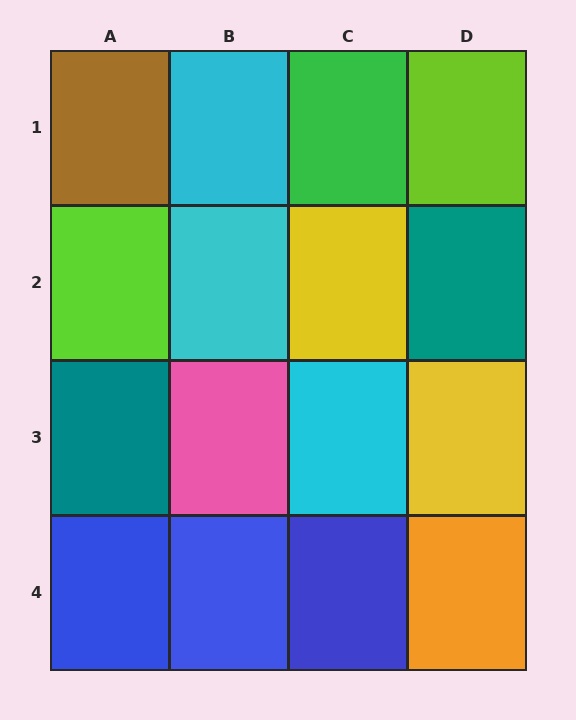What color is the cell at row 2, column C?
Yellow.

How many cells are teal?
2 cells are teal.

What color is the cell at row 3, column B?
Pink.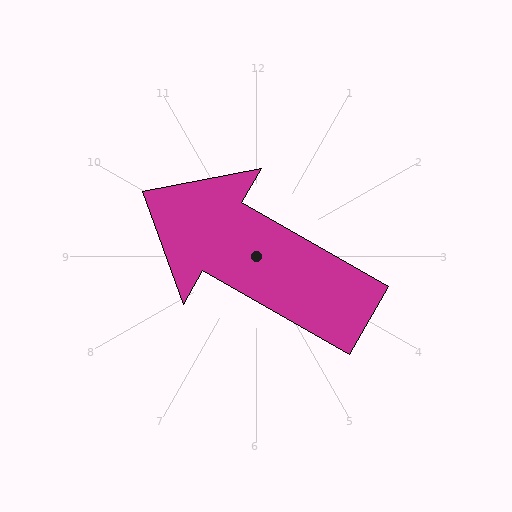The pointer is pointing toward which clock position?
Roughly 10 o'clock.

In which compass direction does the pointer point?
Northwest.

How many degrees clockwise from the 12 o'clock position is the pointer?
Approximately 300 degrees.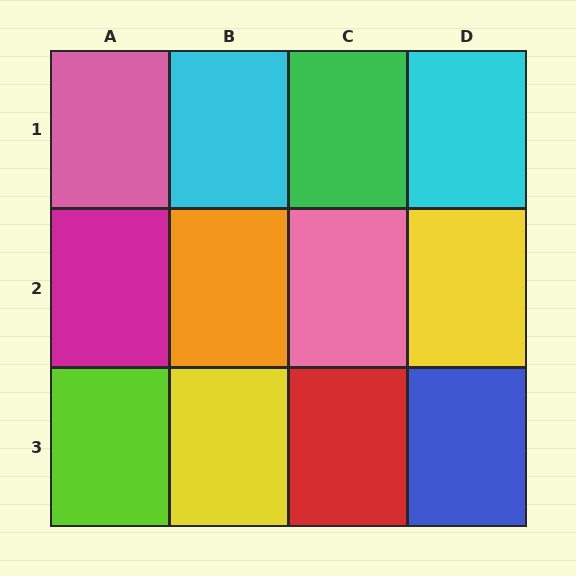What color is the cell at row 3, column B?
Yellow.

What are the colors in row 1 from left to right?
Pink, cyan, green, cyan.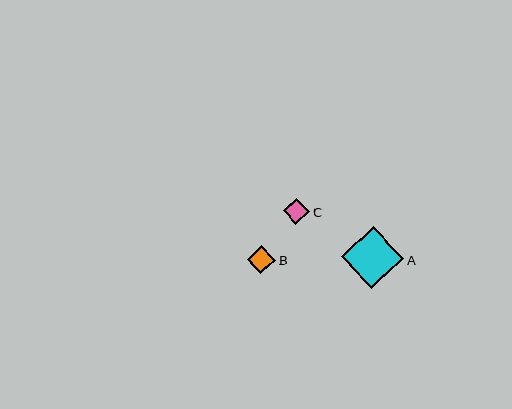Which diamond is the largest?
Diamond A is the largest with a size of approximately 62 pixels.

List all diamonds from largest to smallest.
From largest to smallest: A, B, C.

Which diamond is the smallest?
Diamond C is the smallest with a size of approximately 26 pixels.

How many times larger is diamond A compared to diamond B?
Diamond A is approximately 2.2 times the size of diamond B.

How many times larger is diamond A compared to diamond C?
Diamond A is approximately 2.3 times the size of diamond C.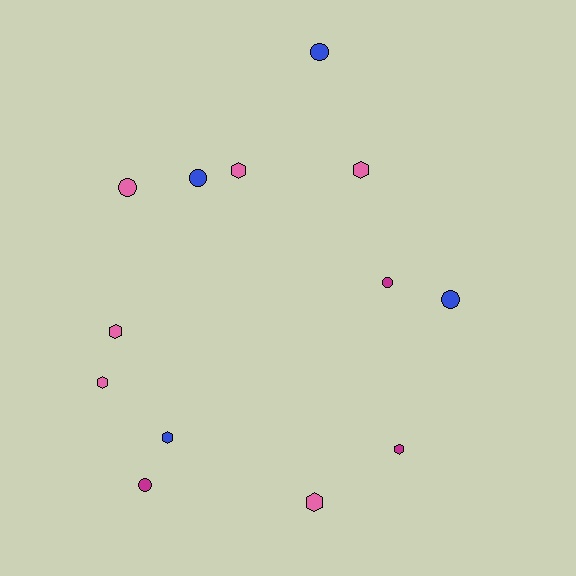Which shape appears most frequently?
Hexagon, with 7 objects.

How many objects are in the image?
There are 13 objects.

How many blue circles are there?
There are 3 blue circles.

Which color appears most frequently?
Pink, with 6 objects.